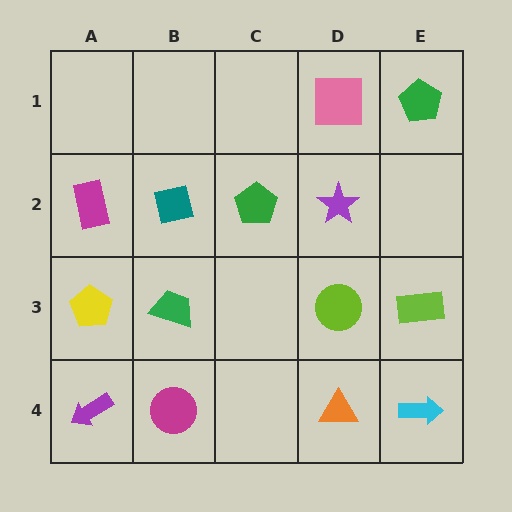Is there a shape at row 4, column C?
No, that cell is empty.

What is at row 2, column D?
A purple star.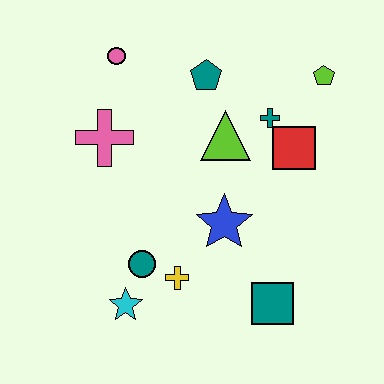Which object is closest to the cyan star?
The teal circle is closest to the cyan star.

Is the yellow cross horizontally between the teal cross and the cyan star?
Yes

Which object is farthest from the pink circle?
The teal square is farthest from the pink circle.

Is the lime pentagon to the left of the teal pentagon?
No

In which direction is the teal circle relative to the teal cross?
The teal circle is below the teal cross.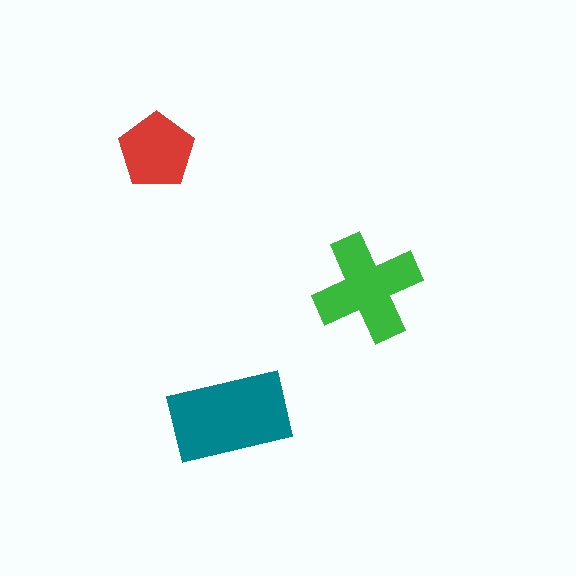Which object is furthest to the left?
The red pentagon is leftmost.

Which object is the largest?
The teal rectangle.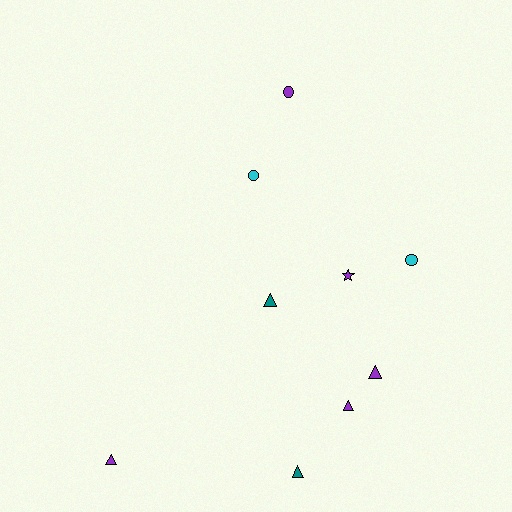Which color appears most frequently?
Purple, with 5 objects.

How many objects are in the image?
There are 9 objects.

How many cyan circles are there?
There are 2 cyan circles.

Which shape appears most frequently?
Triangle, with 5 objects.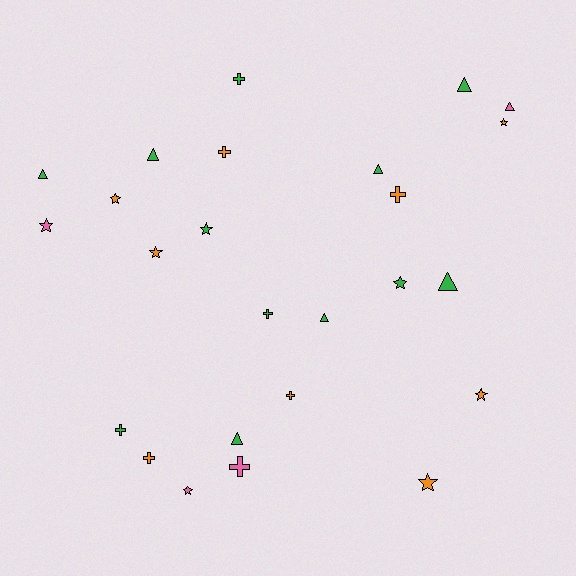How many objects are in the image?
There are 25 objects.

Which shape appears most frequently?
Star, with 9 objects.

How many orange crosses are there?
There are 4 orange crosses.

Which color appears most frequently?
Green, with 12 objects.